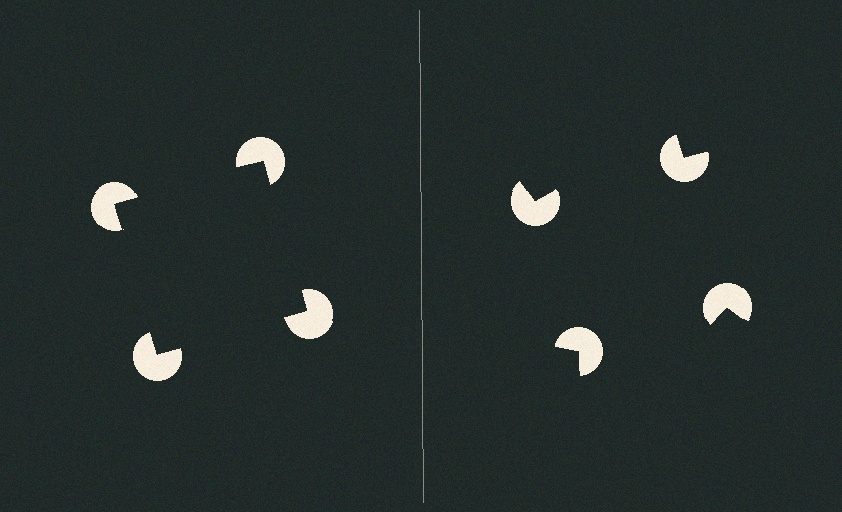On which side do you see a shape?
An illusory square appears on the left side. On the right side the wedge cuts are rotated, so no coherent shape forms.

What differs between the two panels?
The pac-man discs are positioned identically on both sides; only the wedge orientations differ. On the left they align to a square; on the right they are misaligned.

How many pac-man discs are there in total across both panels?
8 — 4 on each side.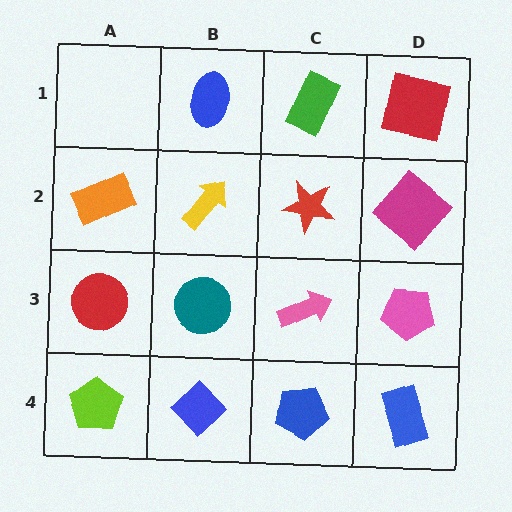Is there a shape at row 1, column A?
No, that cell is empty.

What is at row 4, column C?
A blue pentagon.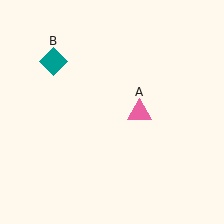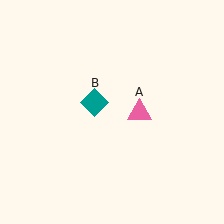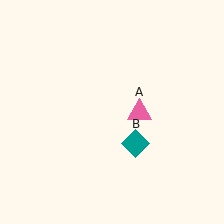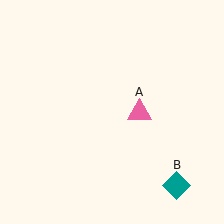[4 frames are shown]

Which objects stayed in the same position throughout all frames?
Pink triangle (object A) remained stationary.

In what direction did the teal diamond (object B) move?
The teal diamond (object B) moved down and to the right.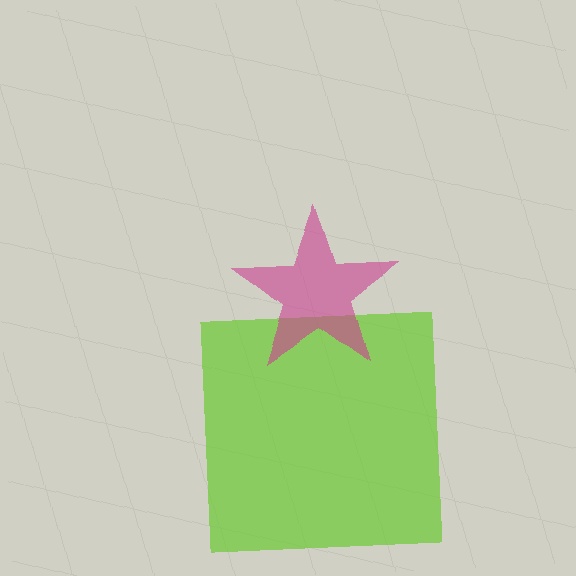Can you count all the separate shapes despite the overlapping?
Yes, there are 2 separate shapes.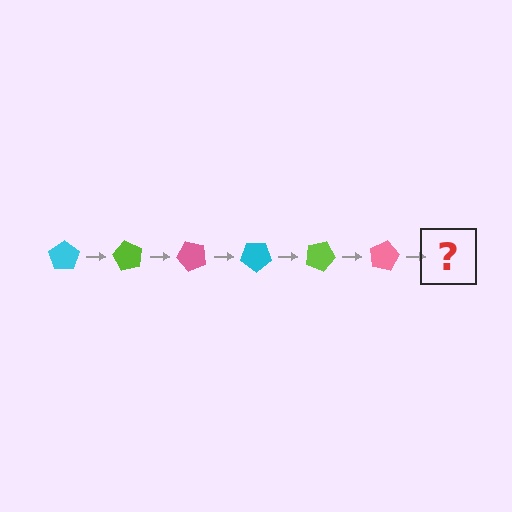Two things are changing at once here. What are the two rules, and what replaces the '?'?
The two rules are that it rotates 60 degrees each step and the color cycles through cyan, lime, and pink. The '?' should be a cyan pentagon, rotated 360 degrees from the start.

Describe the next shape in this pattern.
It should be a cyan pentagon, rotated 360 degrees from the start.